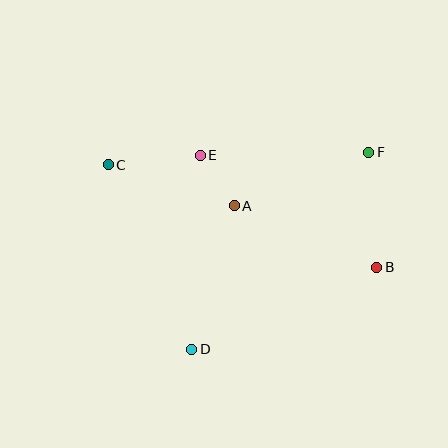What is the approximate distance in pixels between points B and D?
The distance between B and D is approximately 202 pixels.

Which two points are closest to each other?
Points A and E are closest to each other.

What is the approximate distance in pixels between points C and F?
The distance between C and F is approximately 261 pixels.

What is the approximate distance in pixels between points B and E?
The distance between B and E is approximately 209 pixels.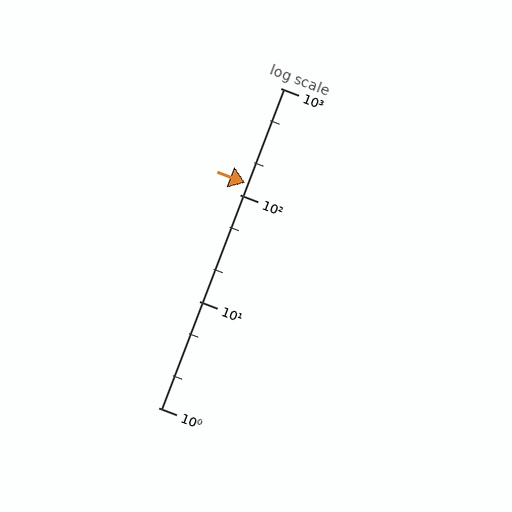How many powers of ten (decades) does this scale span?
The scale spans 3 decades, from 1 to 1000.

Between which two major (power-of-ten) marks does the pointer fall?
The pointer is between 100 and 1000.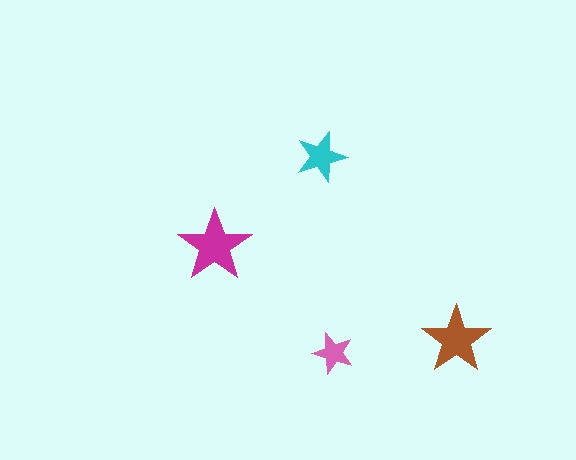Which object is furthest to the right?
The brown star is rightmost.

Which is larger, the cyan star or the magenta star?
The magenta one.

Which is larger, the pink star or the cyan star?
The cyan one.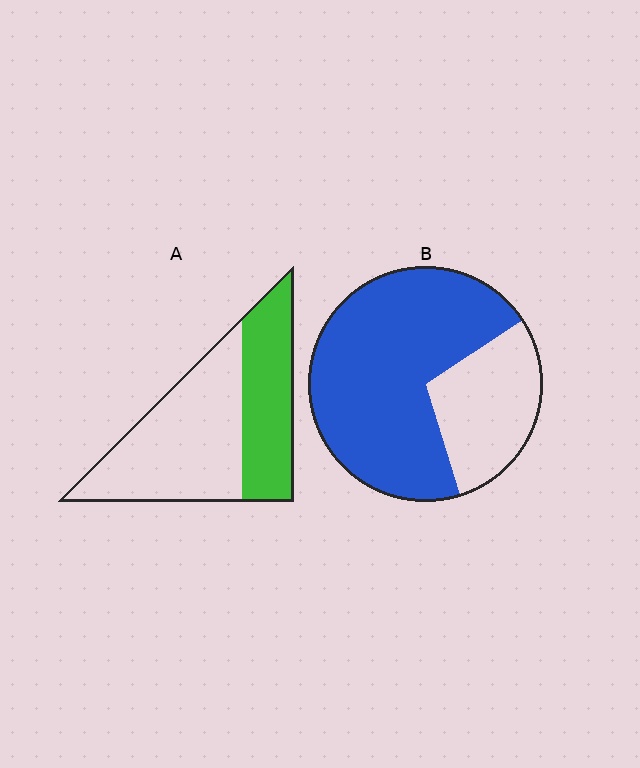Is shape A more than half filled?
No.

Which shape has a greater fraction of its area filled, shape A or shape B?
Shape B.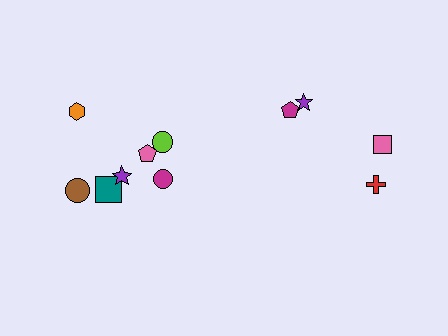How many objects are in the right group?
There are 4 objects.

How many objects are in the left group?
There are 7 objects.